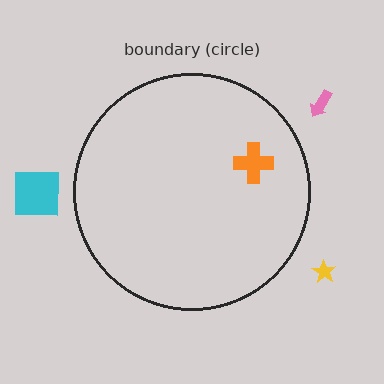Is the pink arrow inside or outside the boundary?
Outside.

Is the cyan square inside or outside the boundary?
Outside.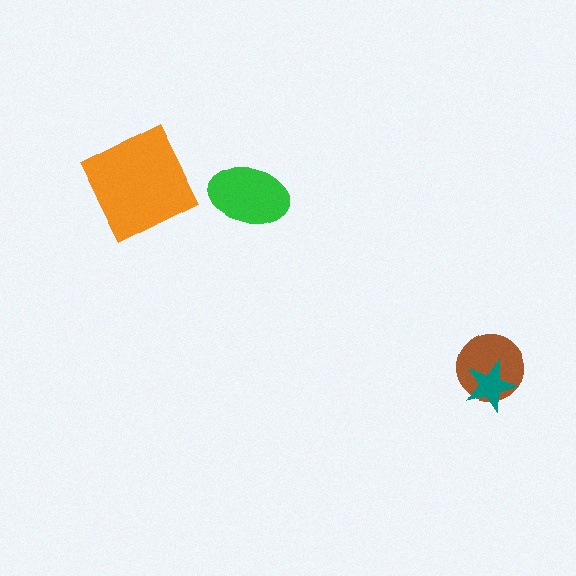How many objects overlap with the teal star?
1 object overlaps with the teal star.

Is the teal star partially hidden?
No, no other shape covers it.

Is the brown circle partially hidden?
Yes, it is partially covered by another shape.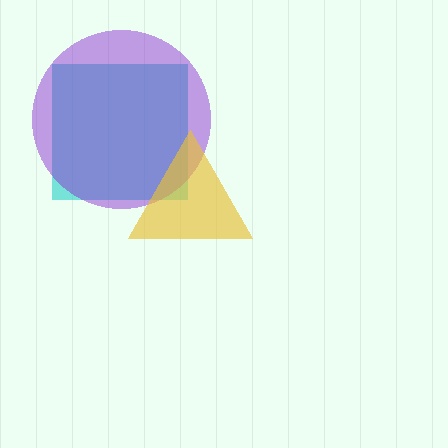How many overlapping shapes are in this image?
There are 3 overlapping shapes in the image.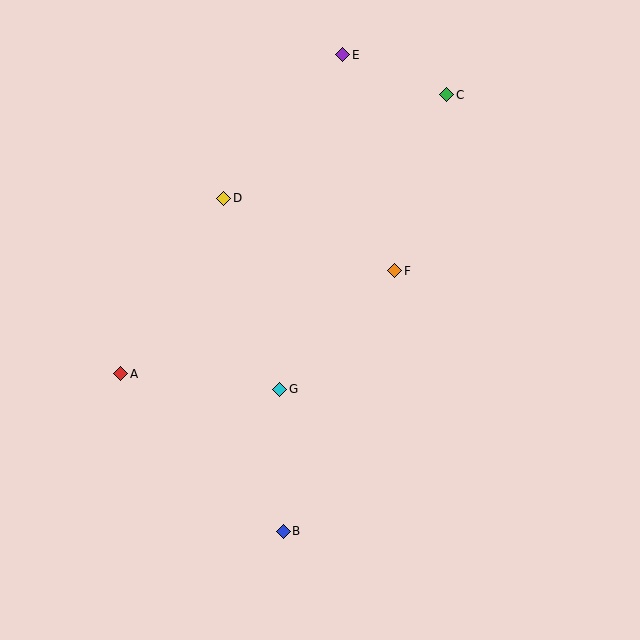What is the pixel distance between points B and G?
The distance between B and G is 142 pixels.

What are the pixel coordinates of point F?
Point F is at (395, 271).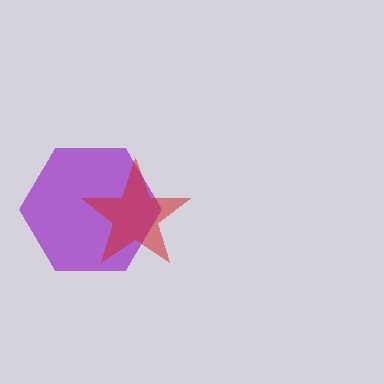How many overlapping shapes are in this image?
There are 2 overlapping shapes in the image.